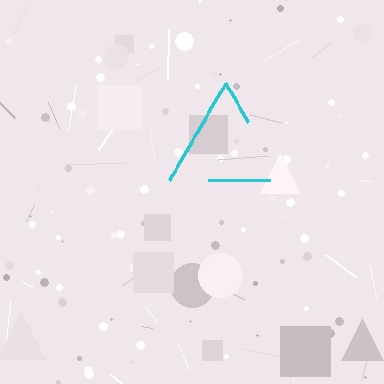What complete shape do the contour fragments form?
The contour fragments form a triangle.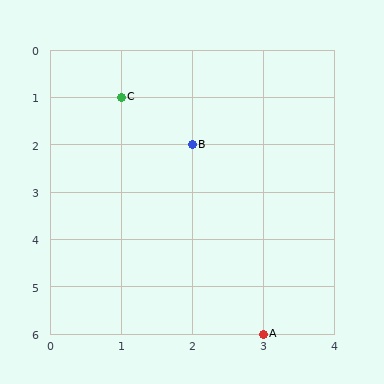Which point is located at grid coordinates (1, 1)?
Point C is at (1, 1).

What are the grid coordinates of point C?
Point C is at grid coordinates (1, 1).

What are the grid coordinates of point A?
Point A is at grid coordinates (3, 6).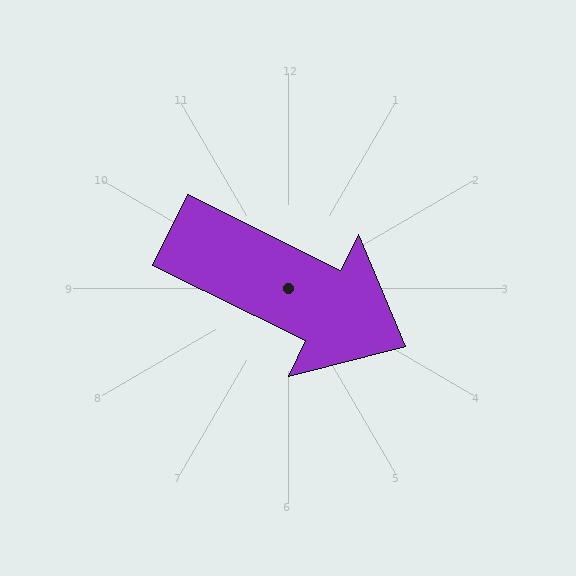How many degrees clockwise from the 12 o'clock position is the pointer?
Approximately 116 degrees.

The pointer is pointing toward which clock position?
Roughly 4 o'clock.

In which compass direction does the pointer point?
Southeast.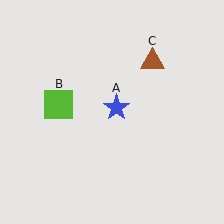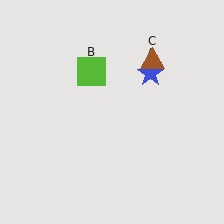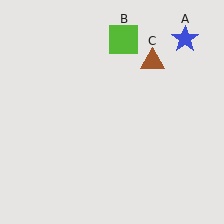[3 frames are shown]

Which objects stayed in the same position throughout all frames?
Brown triangle (object C) remained stationary.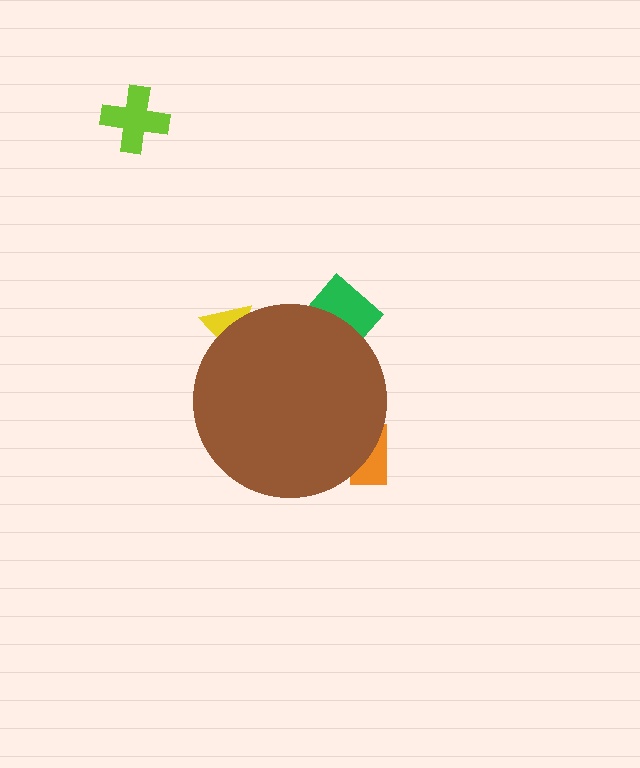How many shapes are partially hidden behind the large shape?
3 shapes are partially hidden.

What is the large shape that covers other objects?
A brown circle.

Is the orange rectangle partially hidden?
Yes, the orange rectangle is partially hidden behind the brown circle.